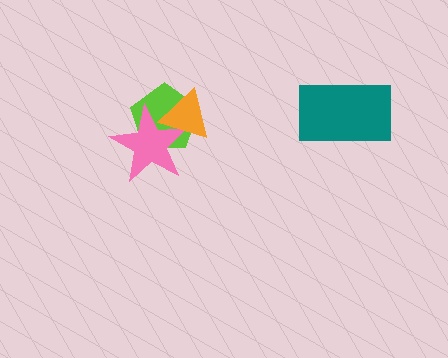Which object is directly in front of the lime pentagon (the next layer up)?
The pink star is directly in front of the lime pentagon.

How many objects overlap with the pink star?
2 objects overlap with the pink star.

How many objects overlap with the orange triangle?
2 objects overlap with the orange triangle.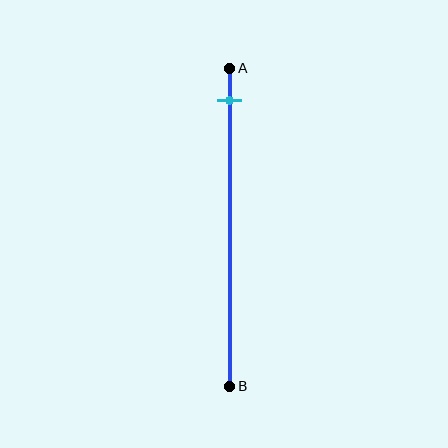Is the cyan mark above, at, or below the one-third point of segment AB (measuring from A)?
The cyan mark is above the one-third point of segment AB.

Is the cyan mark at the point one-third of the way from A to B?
No, the mark is at about 10% from A, not at the 33% one-third point.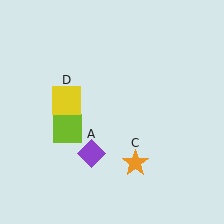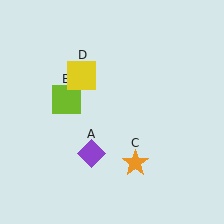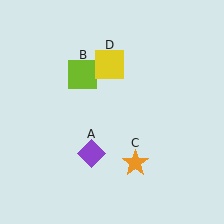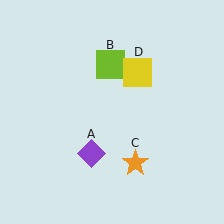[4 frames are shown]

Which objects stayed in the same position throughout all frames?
Purple diamond (object A) and orange star (object C) remained stationary.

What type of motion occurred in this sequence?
The lime square (object B), yellow square (object D) rotated clockwise around the center of the scene.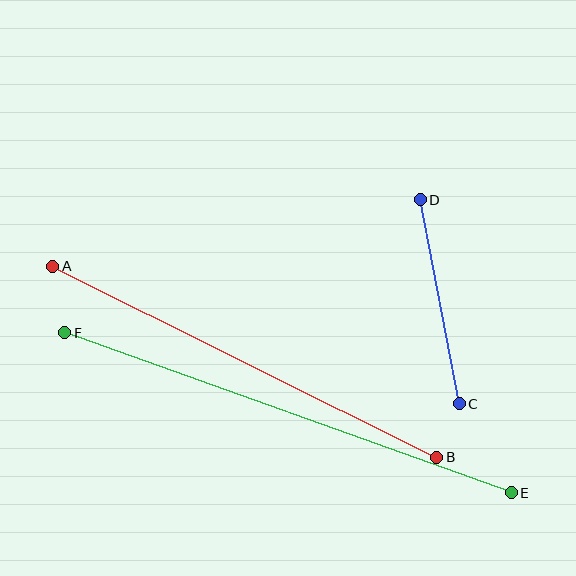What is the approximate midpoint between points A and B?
The midpoint is at approximately (245, 362) pixels.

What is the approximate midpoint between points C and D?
The midpoint is at approximately (440, 302) pixels.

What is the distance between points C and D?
The distance is approximately 207 pixels.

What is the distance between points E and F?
The distance is approximately 474 pixels.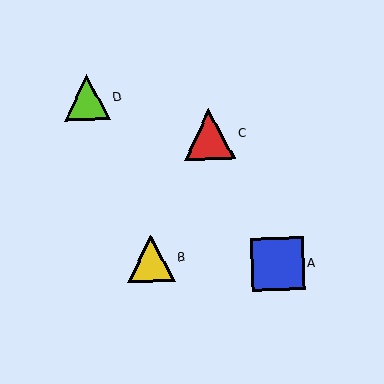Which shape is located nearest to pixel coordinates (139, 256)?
The yellow triangle (labeled B) at (151, 258) is nearest to that location.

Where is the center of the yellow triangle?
The center of the yellow triangle is at (151, 258).